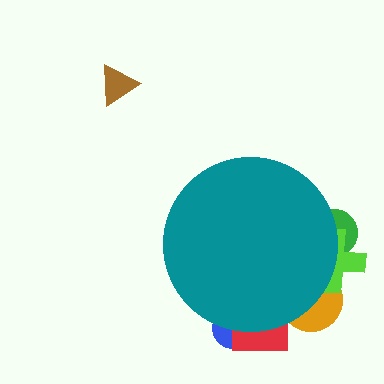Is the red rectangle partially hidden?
Yes, the red rectangle is partially hidden behind the teal circle.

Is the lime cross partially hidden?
Yes, the lime cross is partially hidden behind the teal circle.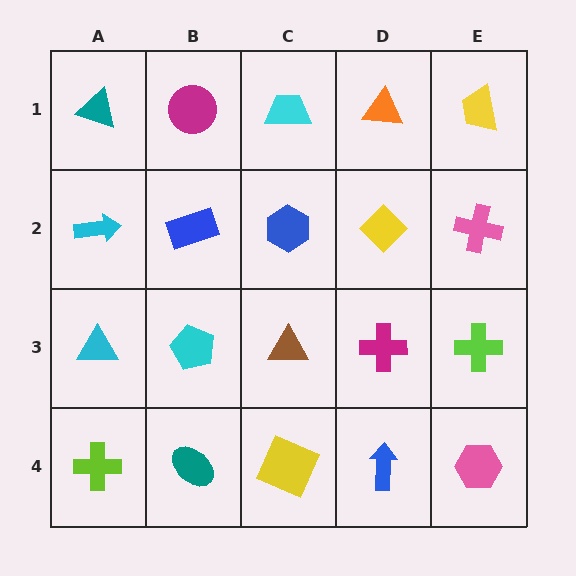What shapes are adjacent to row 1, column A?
A cyan arrow (row 2, column A), a magenta circle (row 1, column B).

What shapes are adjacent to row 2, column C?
A cyan trapezoid (row 1, column C), a brown triangle (row 3, column C), a blue rectangle (row 2, column B), a yellow diamond (row 2, column D).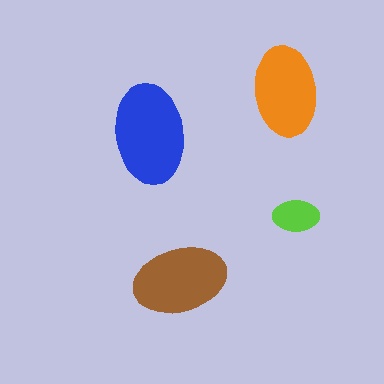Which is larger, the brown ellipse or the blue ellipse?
The blue one.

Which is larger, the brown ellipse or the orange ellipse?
The brown one.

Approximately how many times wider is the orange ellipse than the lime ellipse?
About 2 times wider.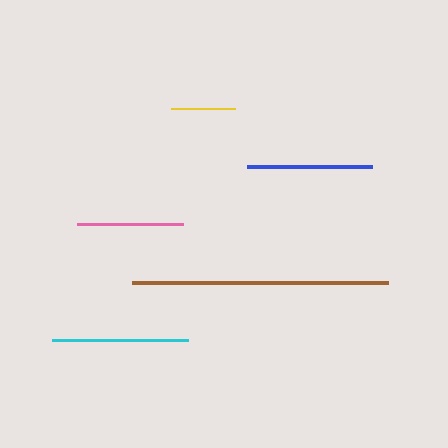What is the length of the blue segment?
The blue segment is approximately 125 pixels long.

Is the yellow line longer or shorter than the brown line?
The brown line is longer than the yellow line.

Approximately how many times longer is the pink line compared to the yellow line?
The pink line is approximately 1.7 times the length of the yellow line.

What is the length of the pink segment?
The pink segment is approximately 105 pixels long.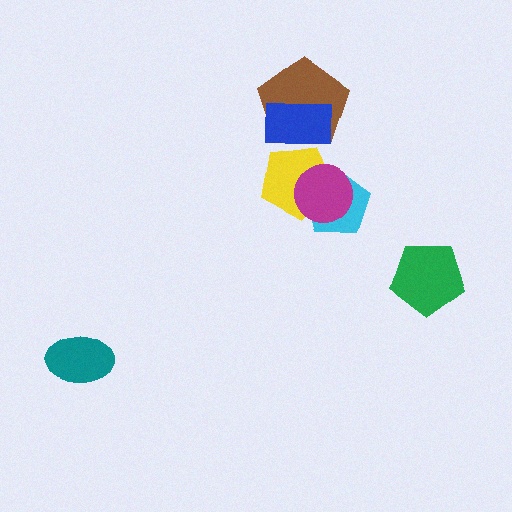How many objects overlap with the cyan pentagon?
2 objects overlap with the cyan pentagon.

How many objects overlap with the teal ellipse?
0 objects overlap with the teal ellipse.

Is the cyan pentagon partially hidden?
Yes, it is partially covered by another shape.